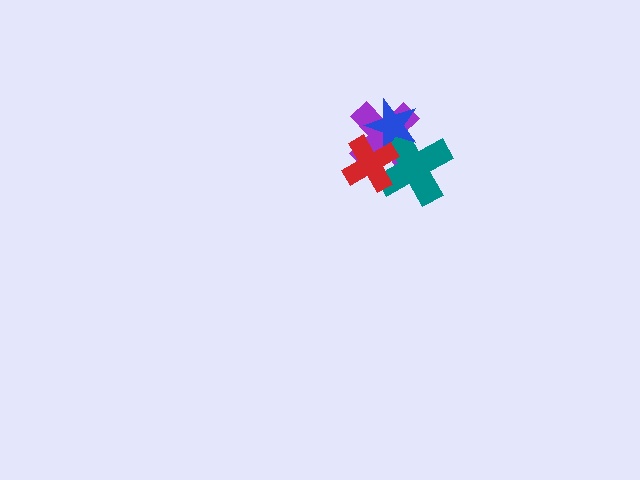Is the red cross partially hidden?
No, no other shape covers it.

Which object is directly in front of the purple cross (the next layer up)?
The teal cross is directly in front of the purple cross.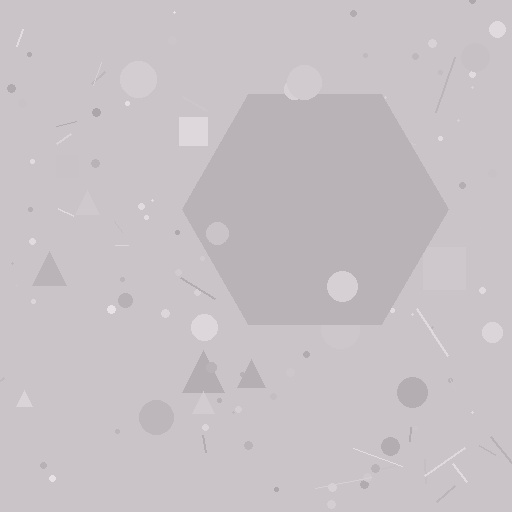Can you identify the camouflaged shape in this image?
The camouflaged shape is a hexagon.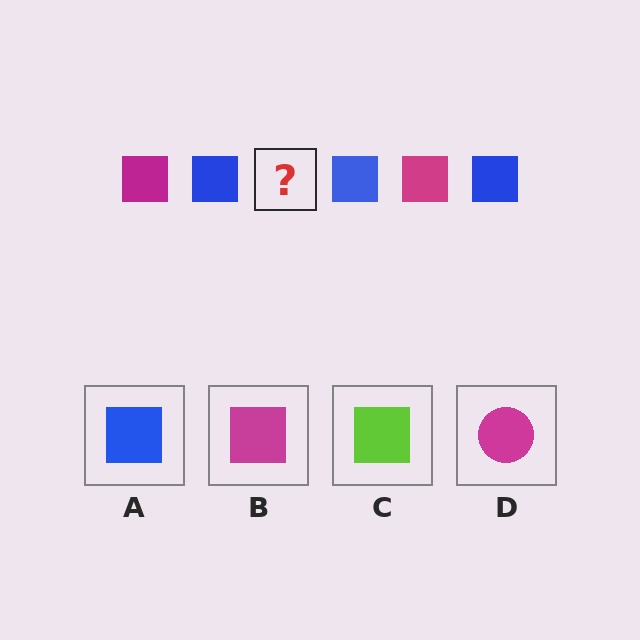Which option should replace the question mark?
Option B.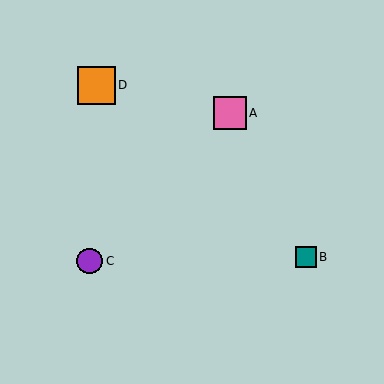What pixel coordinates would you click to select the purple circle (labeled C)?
Click at (90, 261) to select the purple circle C.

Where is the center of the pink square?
The center of the pink square is at (230, 113).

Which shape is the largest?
The orange square (labeled D) is the largest.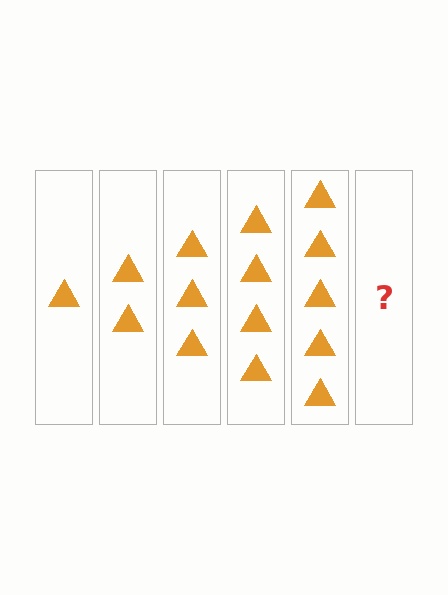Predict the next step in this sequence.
The next step is 6 triangles.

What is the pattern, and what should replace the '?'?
The pattern is that each step adds one more triangle. The '?' should be 6 triangles.